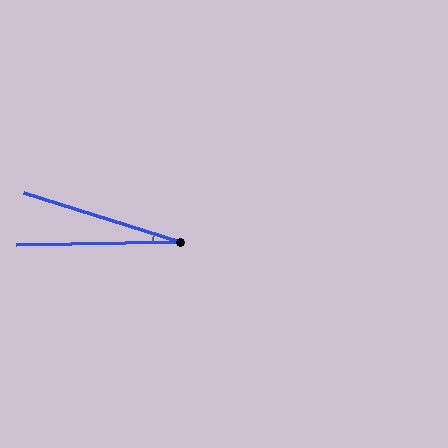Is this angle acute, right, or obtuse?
It is acute.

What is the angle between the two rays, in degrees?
Approximately 18 degrees.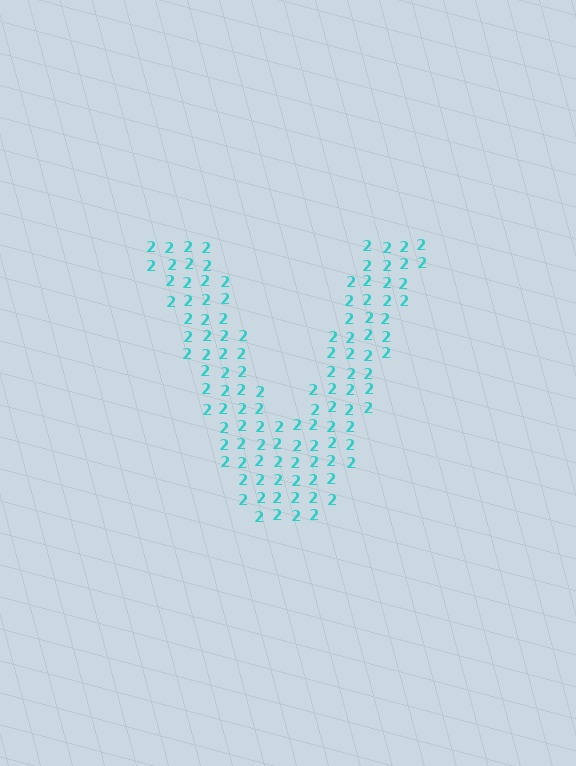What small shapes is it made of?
It is made of small digit 2's.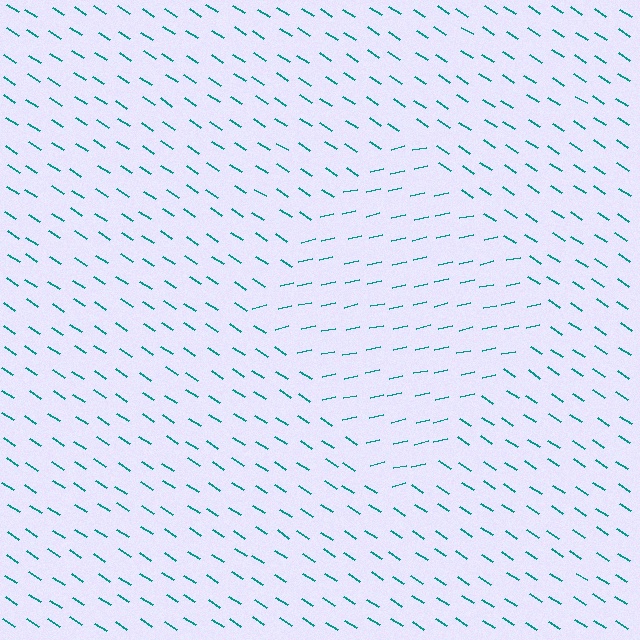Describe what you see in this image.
The image is filled with small teal line segments. A diamond region in the image has lines oriented differently from the surrounding lines, creating a visible texture boundary.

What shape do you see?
I see a diamond.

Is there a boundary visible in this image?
Yes, there is a texture boundary formed by a change in line orientation.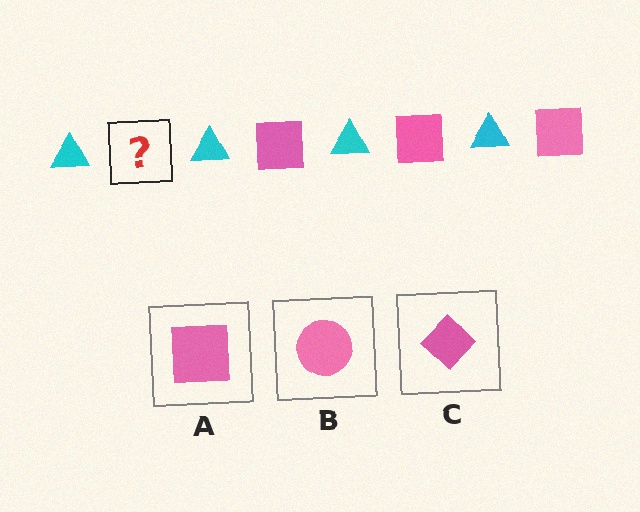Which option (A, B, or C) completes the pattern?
A.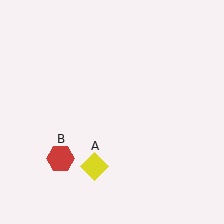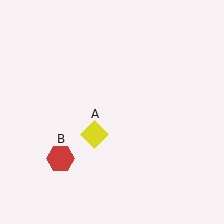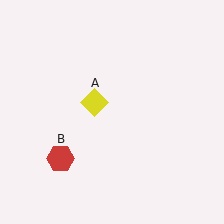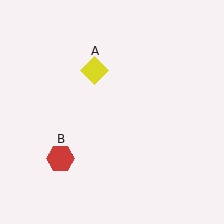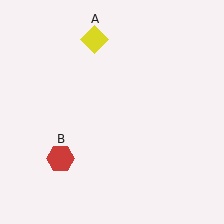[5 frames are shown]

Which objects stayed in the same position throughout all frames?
Red hexagon (object B) remained stationary.